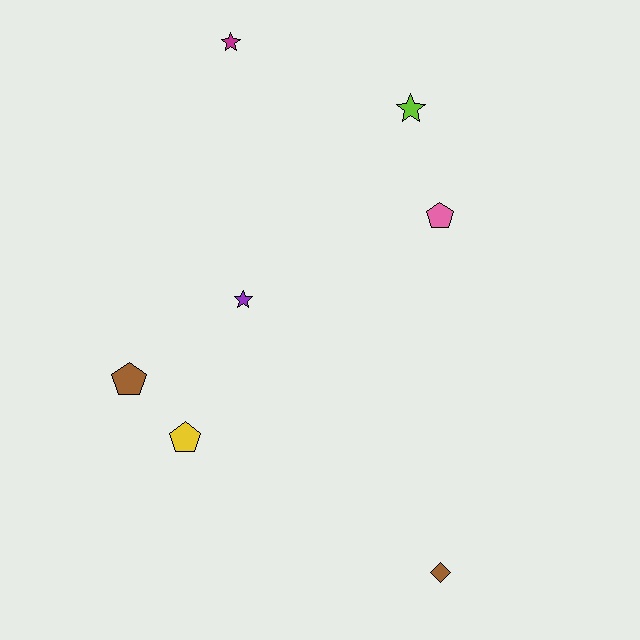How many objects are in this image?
There are 7 objects.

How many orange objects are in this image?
There are no orange objects.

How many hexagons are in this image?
There are no hexagons.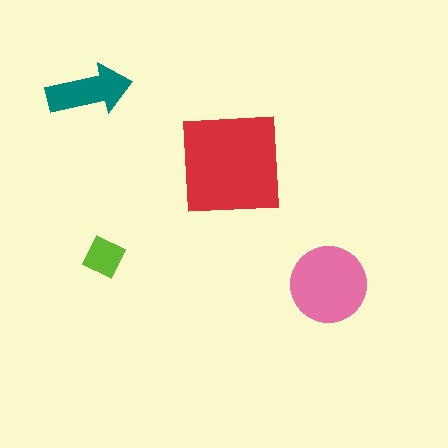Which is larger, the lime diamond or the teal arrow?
The teal arrow.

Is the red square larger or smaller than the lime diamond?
Larger.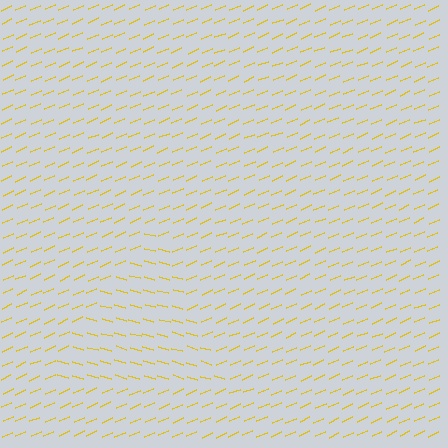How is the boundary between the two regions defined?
The boundary is defined purely by a change in line orientation (approximately 38 degrees difference). All lines are the same color and thickness.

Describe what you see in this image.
The image is filled with small yellow line segments. A triangle region in the image has lines oriented differently from the surrounding lines, creating a visible texture boundary.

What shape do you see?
I see a triangle.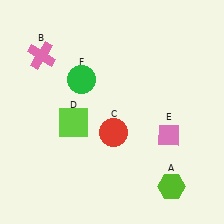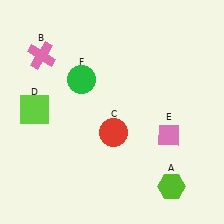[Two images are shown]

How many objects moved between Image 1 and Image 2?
1 object moved between the two images.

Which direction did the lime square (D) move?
The lime square (D) moved left.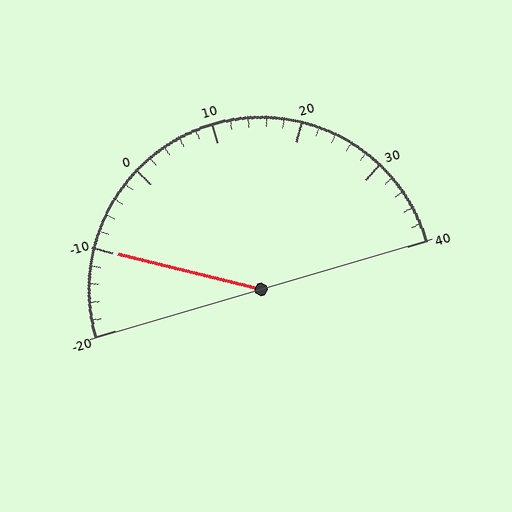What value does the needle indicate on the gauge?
The needle indicates approximately -10.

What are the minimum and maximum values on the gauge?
The gauge ranges from -20 to 40.